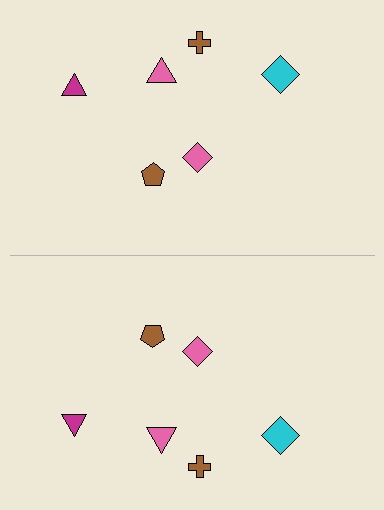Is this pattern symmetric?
Yes, this pattern has bilateral (reflection) symmetry.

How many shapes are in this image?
There are 12 shapes in this image.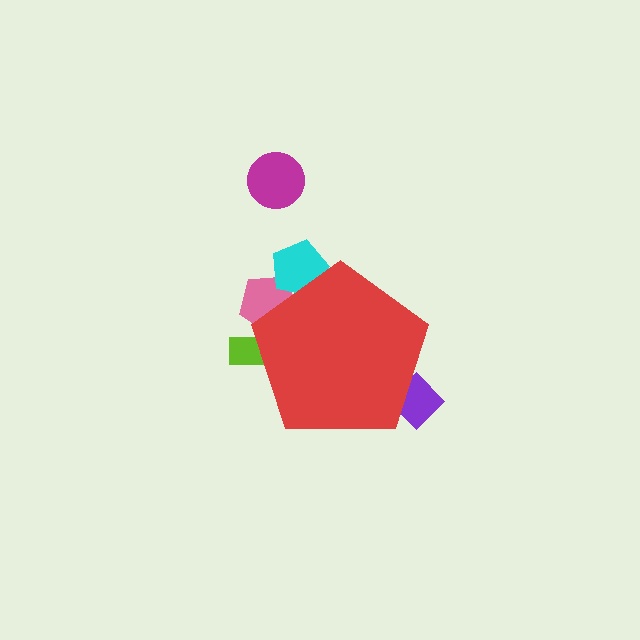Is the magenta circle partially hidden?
No, the magenta circle is fully visible.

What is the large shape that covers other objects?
A red pentagon.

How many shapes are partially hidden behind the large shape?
4 shapes are partially hidden.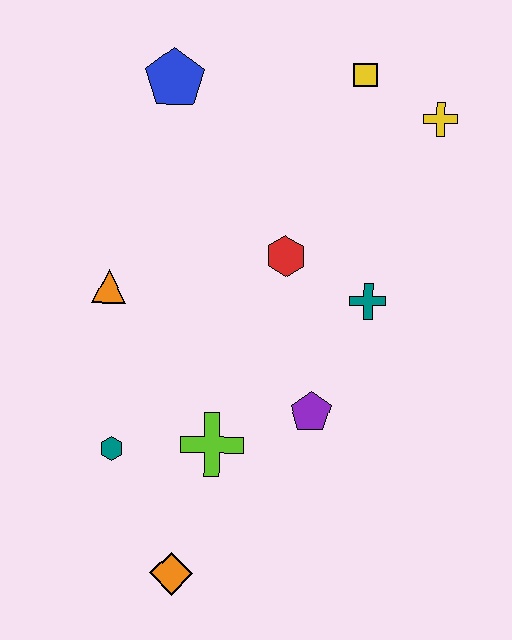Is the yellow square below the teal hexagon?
No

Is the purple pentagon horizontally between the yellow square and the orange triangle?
Yes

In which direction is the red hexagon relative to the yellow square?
The red hexagon is below the yellow square.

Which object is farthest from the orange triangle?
The yellow cross is farthest from the orange triangle.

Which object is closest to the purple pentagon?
The lime cross is closest to the purple pentagon.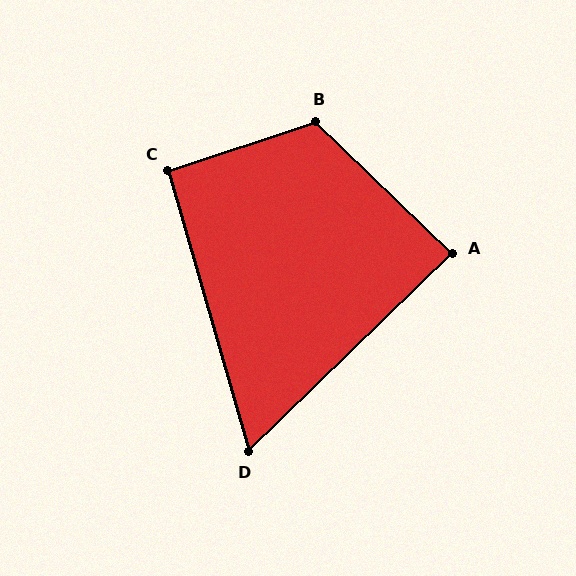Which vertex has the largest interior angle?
B, at approximately 118 degrees.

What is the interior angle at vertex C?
Approximately 92 degrees (approximately right).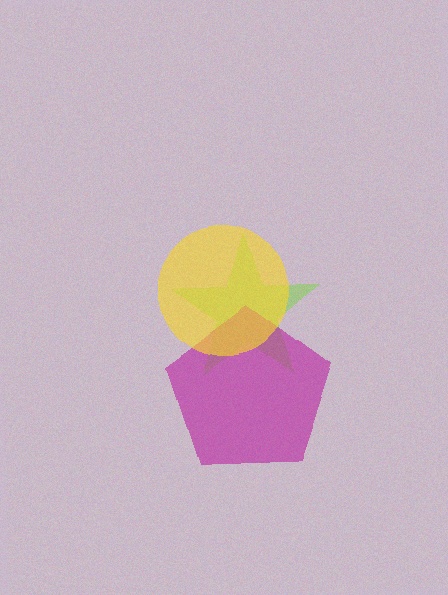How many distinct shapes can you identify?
There are 3 distinct shapes: a lime star, a magenta pentagon, a yellow circle.